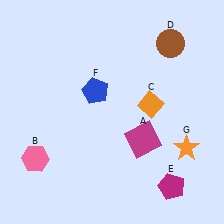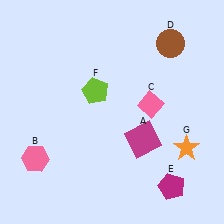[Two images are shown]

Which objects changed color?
C changed from orange to pink. F changed from blue to lime.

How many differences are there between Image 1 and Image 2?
There are 2 differences between the two images.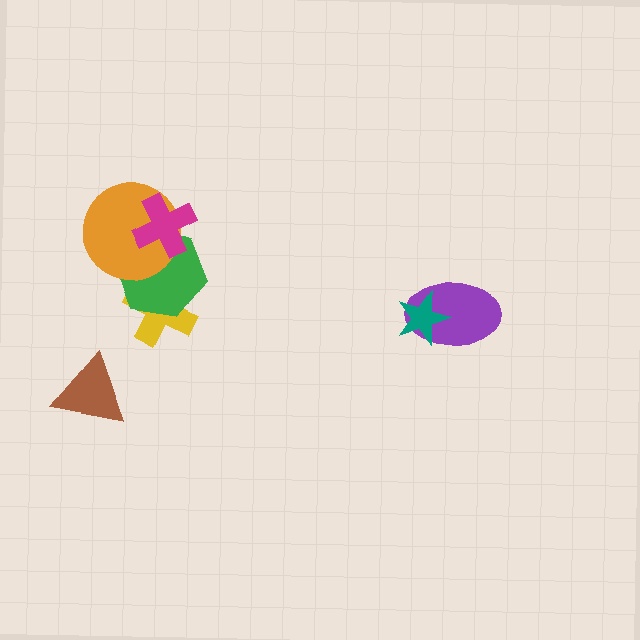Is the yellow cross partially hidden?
Yes, it is partially covered by another shape.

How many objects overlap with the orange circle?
2 objects overlap with the orange circle.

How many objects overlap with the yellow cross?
1 object overlaps with the yellow cross.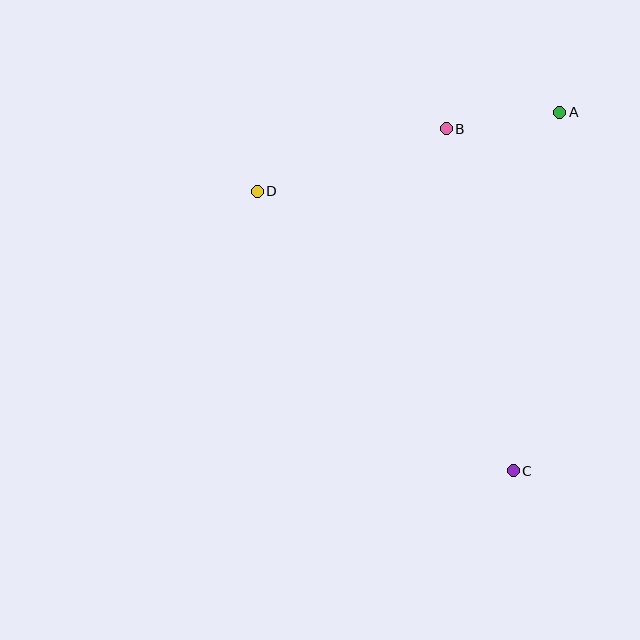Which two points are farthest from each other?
Points C and D are farthest from each other.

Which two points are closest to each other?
Points A and B are closest to each other.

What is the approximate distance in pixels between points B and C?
The distance between B and C is approximately 348 pixels.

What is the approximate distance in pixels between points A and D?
The distance between A and D is approximately 313 pixels.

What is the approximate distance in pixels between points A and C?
The distance between A and C is approximately 362 pixels.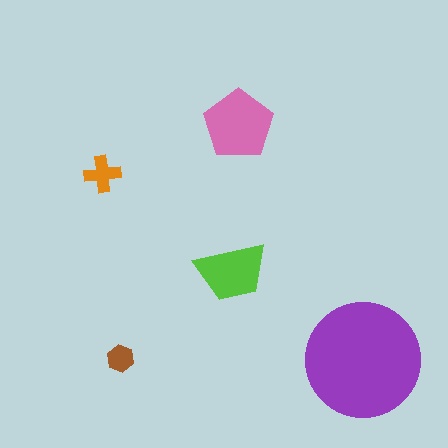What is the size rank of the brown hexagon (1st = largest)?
5th.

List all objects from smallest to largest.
The brown hexagon, the orange cross, the lime trapezoid, the pink pentagon, the purple circle.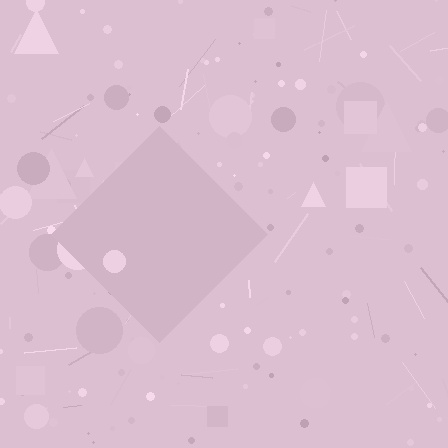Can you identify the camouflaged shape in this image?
The camouflaged shape is a diamond.